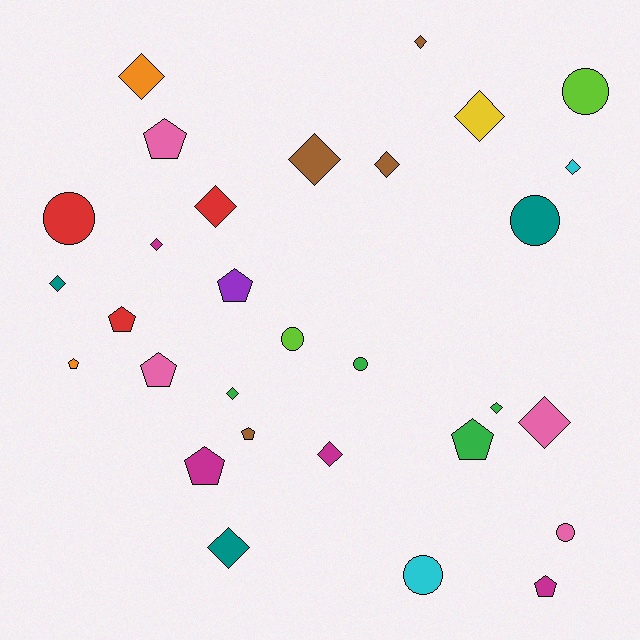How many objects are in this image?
There are 30 objects.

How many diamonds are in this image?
There are 14 diamonds.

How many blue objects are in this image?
There are no blue objects.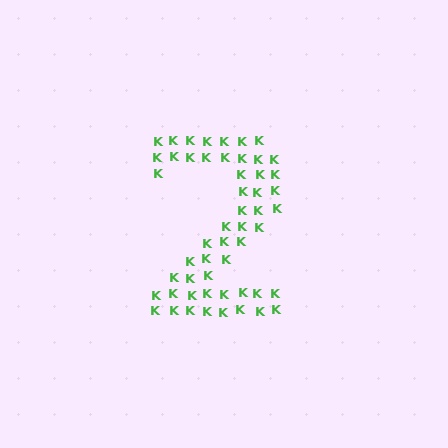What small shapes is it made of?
It is made of small letter K's.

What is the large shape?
The large shape is the digit 2.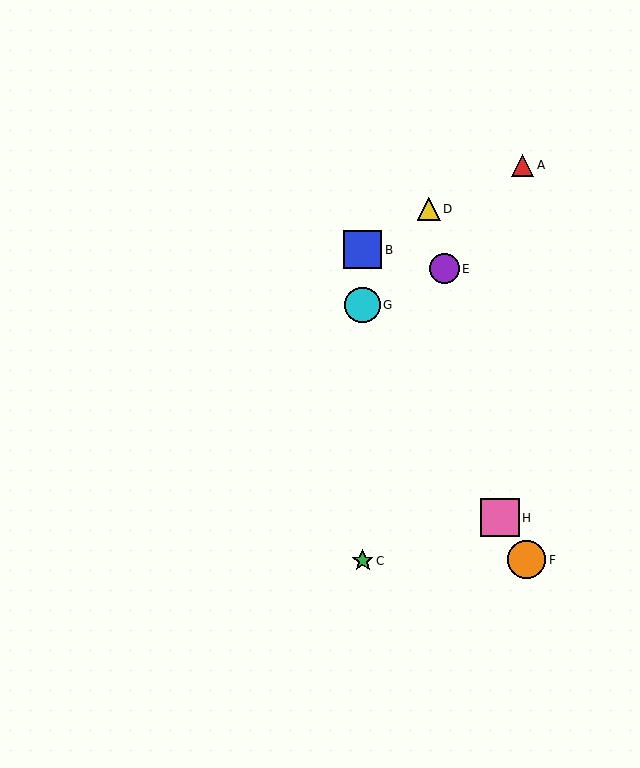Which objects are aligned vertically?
Objects B, C, G are aligned vertically.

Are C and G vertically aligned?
Yes, both are at x≈363.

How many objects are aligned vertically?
3 objects (B, C, G) are aligned vertically.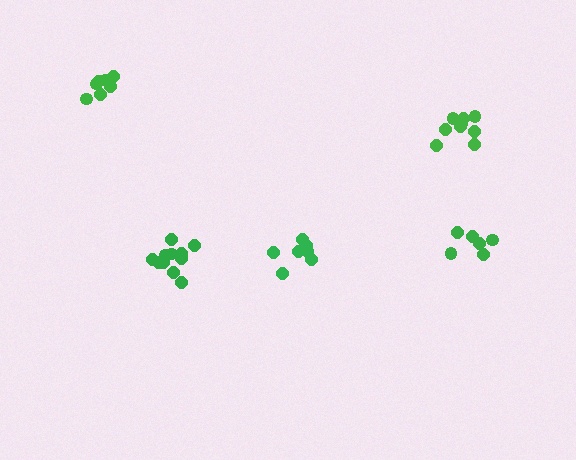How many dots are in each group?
Group 1: 6 dots, Group 2: 9 dots, Group 3: 7 dots, Group 4: 11 dots, Group 5: 7 dots (40 total).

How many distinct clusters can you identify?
There are 5 distinct clusters.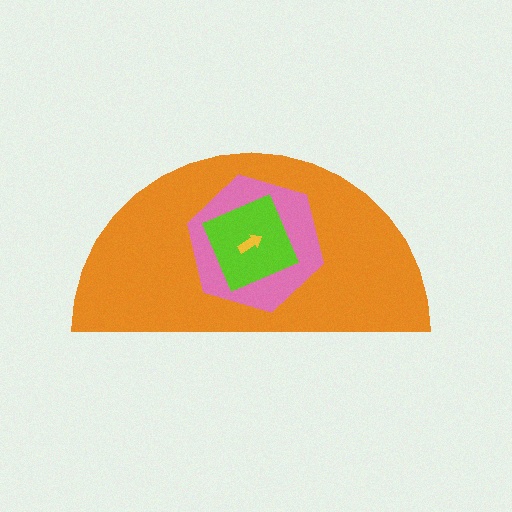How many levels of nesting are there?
4.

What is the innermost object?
The yellow arrow.